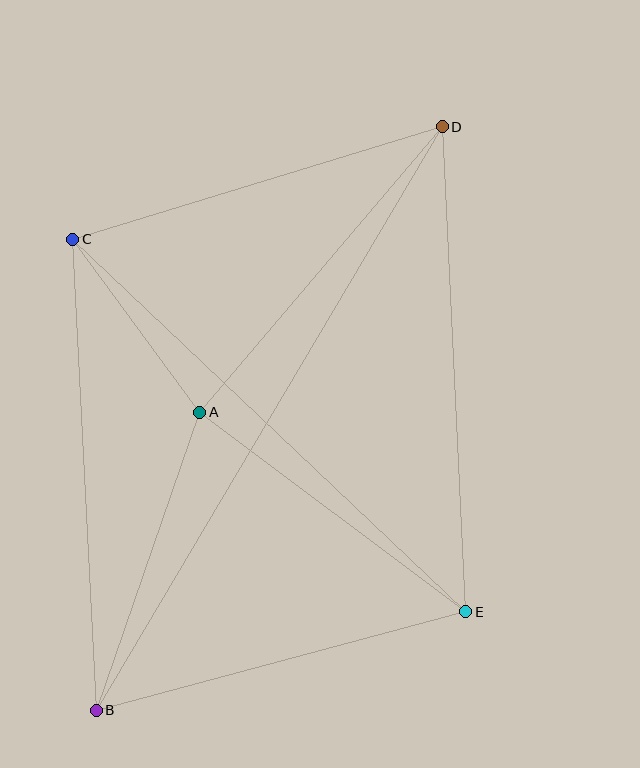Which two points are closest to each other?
Points A and C are closest to each other.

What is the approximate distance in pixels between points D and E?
The distance between D and E is approximately 486 pixels.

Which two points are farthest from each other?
Points B and D are farthest from each other.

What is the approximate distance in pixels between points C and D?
The distance between C and D is approximately 386 pixels.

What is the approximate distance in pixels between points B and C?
The distance between B and C is approximately 472 pixels.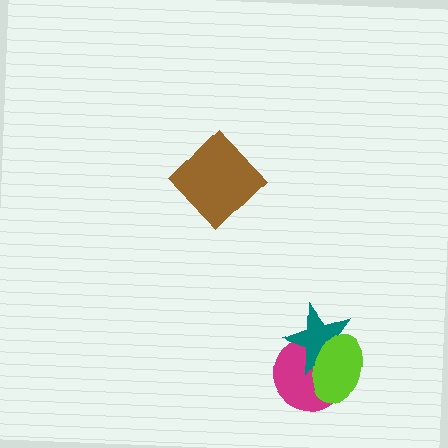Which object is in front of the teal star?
The lime ellipse is in front of the teal star.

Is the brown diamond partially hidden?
No, no other shape covers it.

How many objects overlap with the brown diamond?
0 objects overlap with the brown diamond.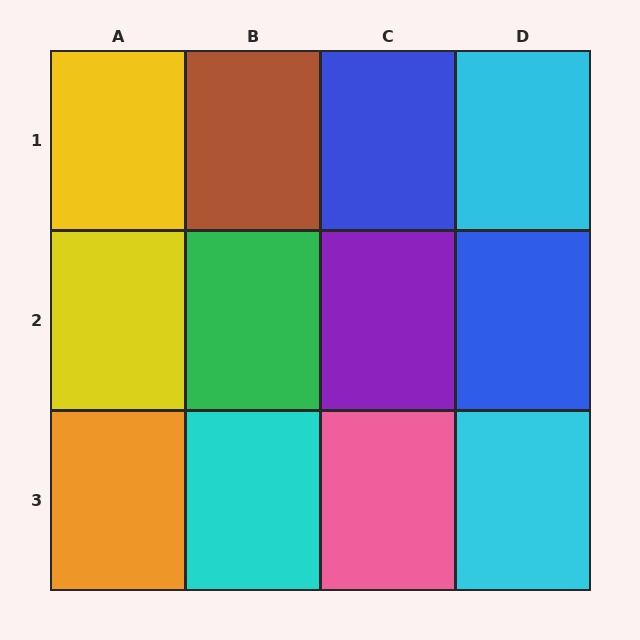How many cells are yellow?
2 cells are yellow.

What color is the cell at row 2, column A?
Yellow.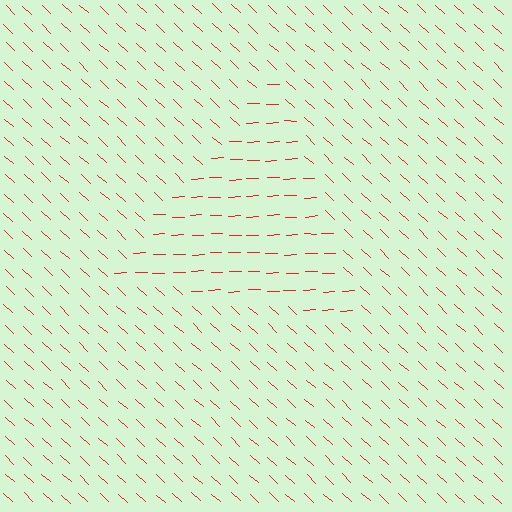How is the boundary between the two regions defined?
The boundary is defined purely by a change in line orientation (approximately 45 degrees difference). All lines are the same color and thickness.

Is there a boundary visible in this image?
Yes, there is a texture boundary formed by a change in line orientation.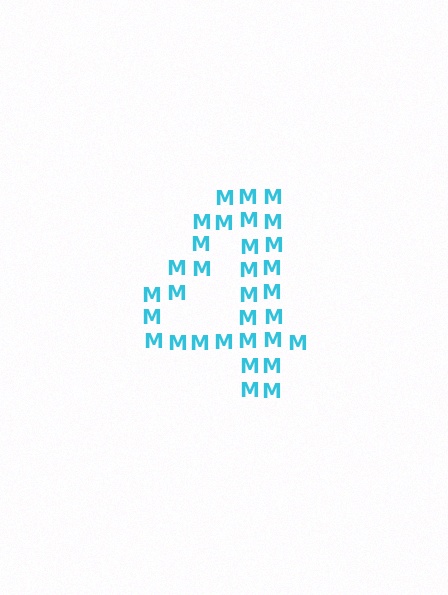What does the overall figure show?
The overall figure shows the digit 4.